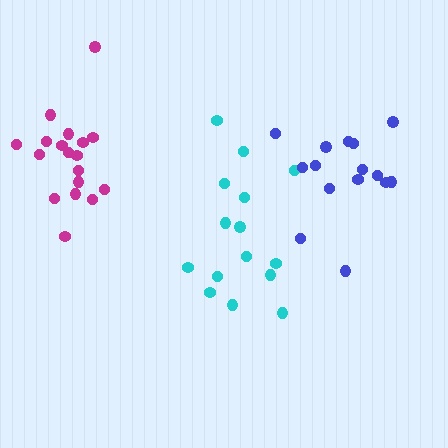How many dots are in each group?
Group 1: 15 dots, Group 2: 15 dots, Group 3: 18 dots (48 total).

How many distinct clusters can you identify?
There are 3 distinct clusters.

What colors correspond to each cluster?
The clusters are colored: cyan, blue, magenta.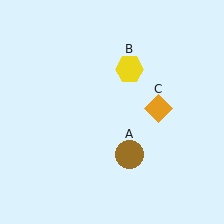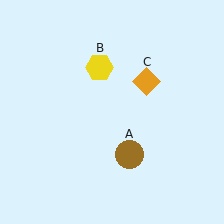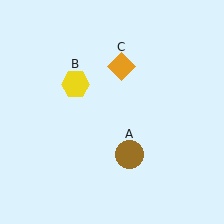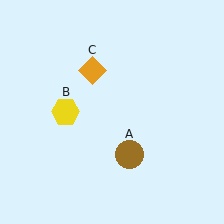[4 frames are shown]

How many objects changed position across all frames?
2 objects changed position: yellow hexagon (object B), orange diamond (object C).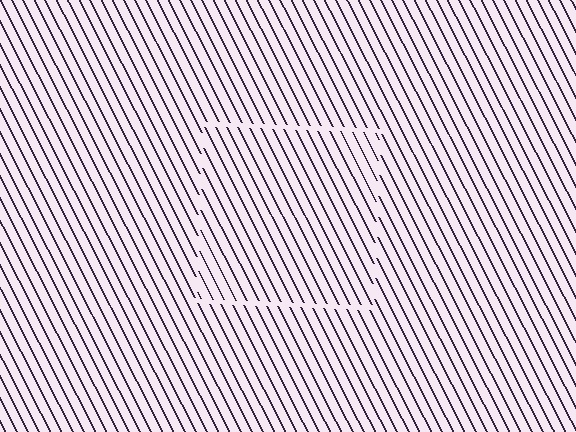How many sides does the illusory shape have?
4 sides — the line-ends trace a square.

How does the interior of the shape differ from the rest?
The interior of the shape contains the same grating, shifted by half a period — the contour is defined by the phase discontinuity where line-ends from the inner and outer gratings abut.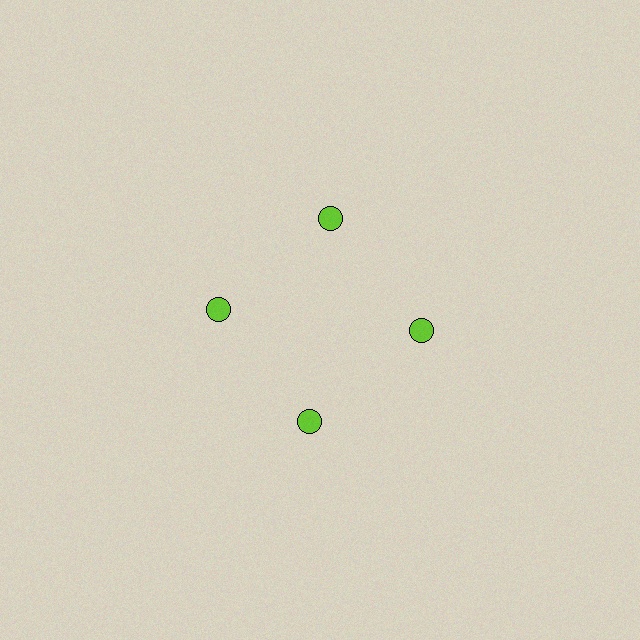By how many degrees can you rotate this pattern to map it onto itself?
The pattern maps onto itself every 90 degrees of rotation.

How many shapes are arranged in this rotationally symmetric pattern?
There are 4 shapes, arranged in 4 groups of 1.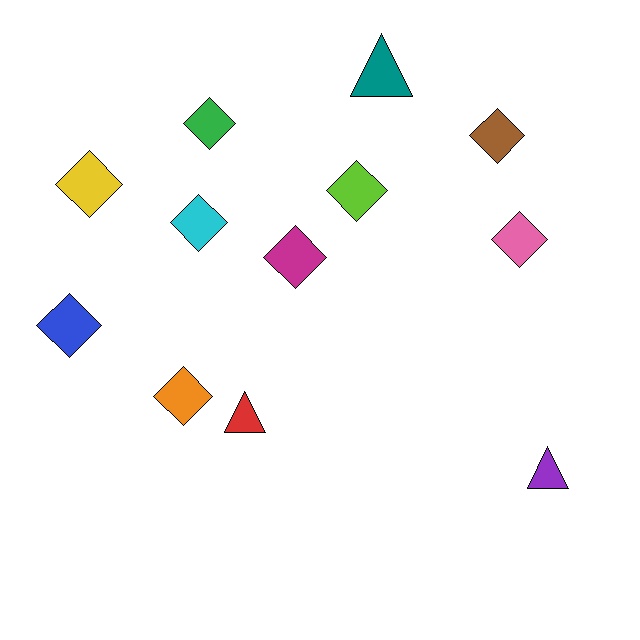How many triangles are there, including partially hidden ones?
There are 3 triangles.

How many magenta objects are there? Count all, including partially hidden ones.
There is 1 magenta object.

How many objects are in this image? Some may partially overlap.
There are 12 objects.